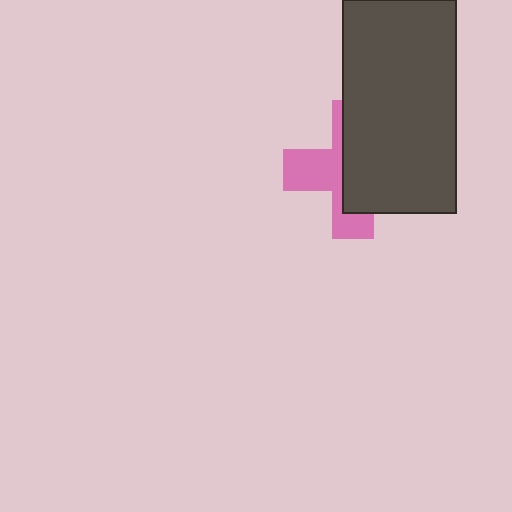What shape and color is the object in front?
The object in front is a dark gray rectangle.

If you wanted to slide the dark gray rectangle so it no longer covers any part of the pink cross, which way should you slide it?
Slide it right — that is the most direct way to separate the two shapes.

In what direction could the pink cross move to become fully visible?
The pink cross could move left. That would shift it out from behind the dark gray rectangle entirely.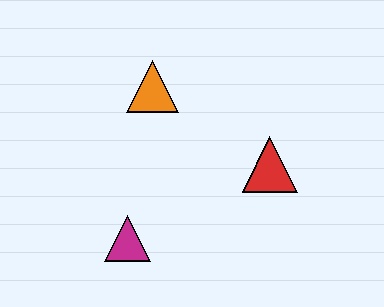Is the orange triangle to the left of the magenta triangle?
No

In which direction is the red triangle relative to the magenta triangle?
The red triangle is to the right of the magenta triangle.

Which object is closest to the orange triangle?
The red triangle is closest to the orange triangle.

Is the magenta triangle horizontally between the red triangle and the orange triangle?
No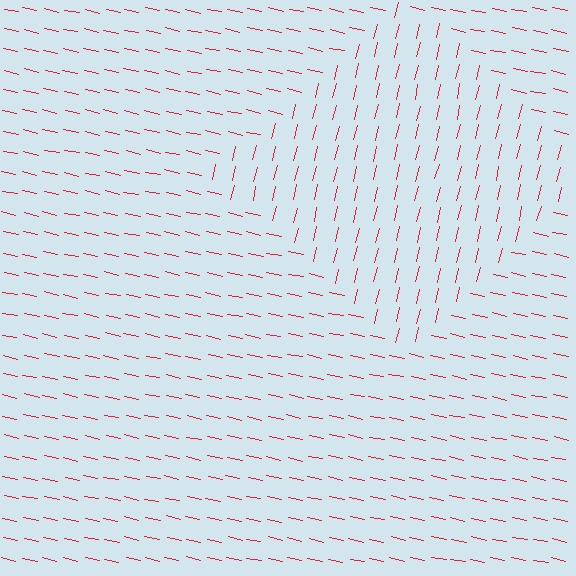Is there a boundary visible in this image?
Yes, there is a texture boundary formed by a change in line orientation.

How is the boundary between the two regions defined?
The boundary is defined purely by a change in line orientation (approximately 89 degrees difference). All lines are the same color and thickness.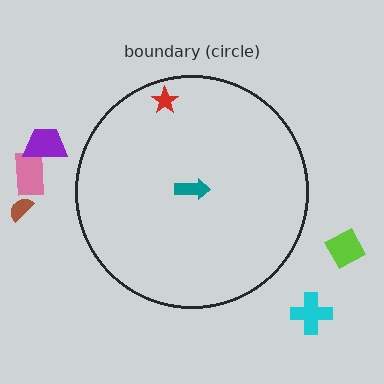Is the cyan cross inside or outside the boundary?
Outside.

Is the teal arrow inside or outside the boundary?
Inside.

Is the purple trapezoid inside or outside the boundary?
Outside.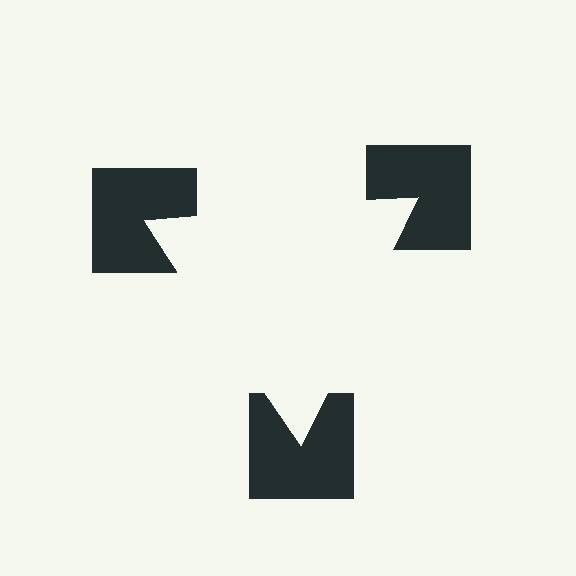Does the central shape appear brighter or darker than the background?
It typically appears slightly brighter than the background, even though no actual brightness change is drawn.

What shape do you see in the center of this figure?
An illusory triangle — its edges are inferred from the aligned wedge cuts in the notched squares, not physically drawn.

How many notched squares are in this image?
There are 3 — one at each vertex of the illusory triangle.